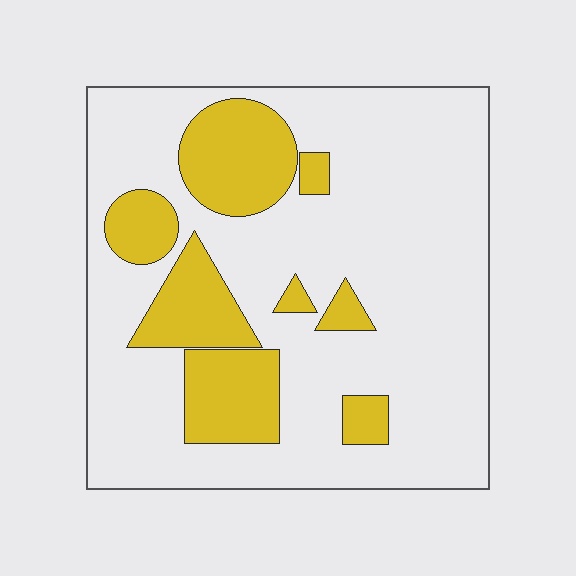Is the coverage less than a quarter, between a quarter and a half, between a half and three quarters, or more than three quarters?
Less than a quarter.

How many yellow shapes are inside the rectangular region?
8.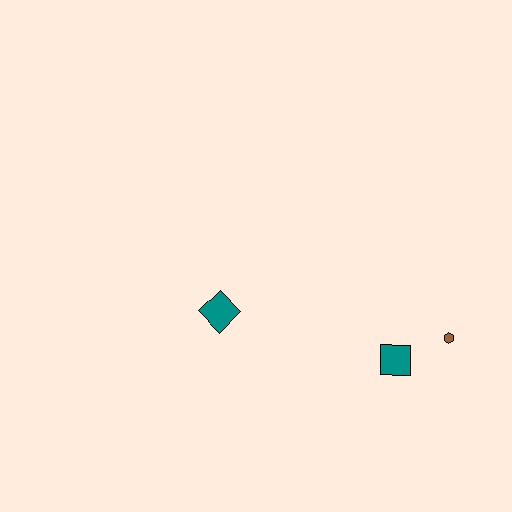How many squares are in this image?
There is 1 square.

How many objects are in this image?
There are 3 objects.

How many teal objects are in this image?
There are 2 teal objects.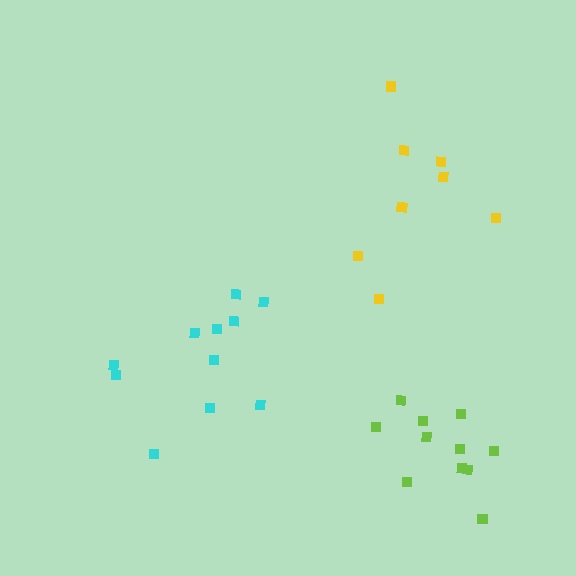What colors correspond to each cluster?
The clusters are colored: cyan, yellow, lime.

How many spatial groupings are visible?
There are 3 spatial groupings.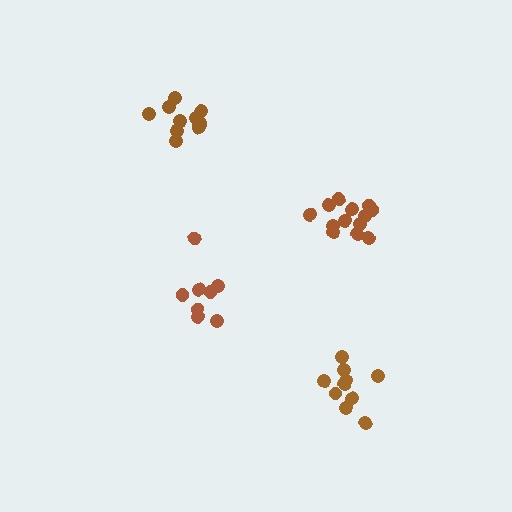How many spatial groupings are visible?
There are 4 spatial groupings.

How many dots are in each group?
Group 1: 13 dots, Group 2: 8 dots, Group 3: 10 dots, Group 4: 10 dots (41 total).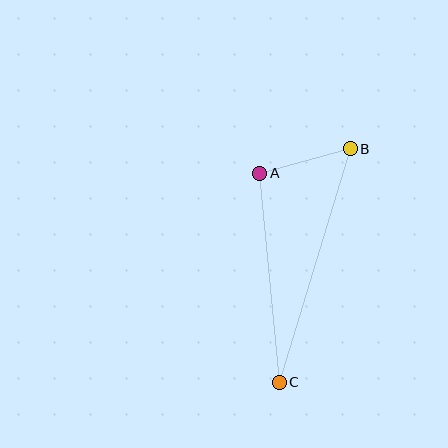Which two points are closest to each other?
Points A and B are closest to each other.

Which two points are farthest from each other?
Points B and C are farthest from each other.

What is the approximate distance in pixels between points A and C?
The distance between A and C is approximately 210 pixels.